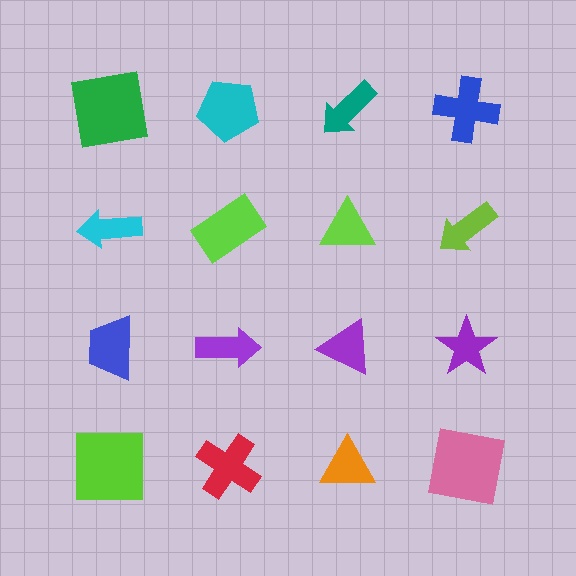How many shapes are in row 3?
4 shapes.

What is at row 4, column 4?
A pink square.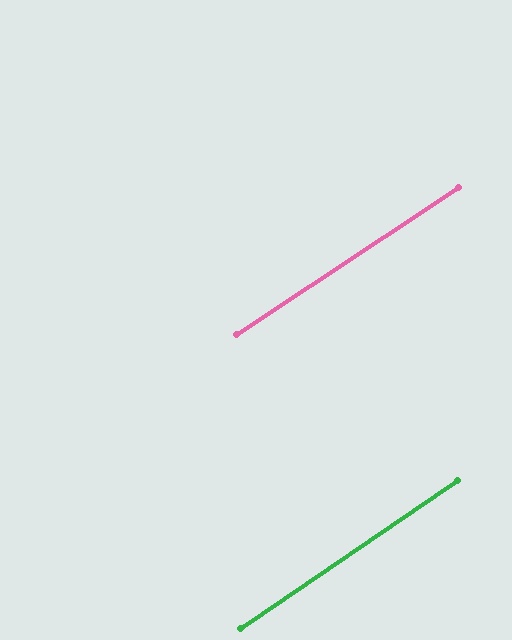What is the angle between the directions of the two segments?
Approximately 1 degree.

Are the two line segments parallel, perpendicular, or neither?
Parallel — their directions differ by only 0.6°.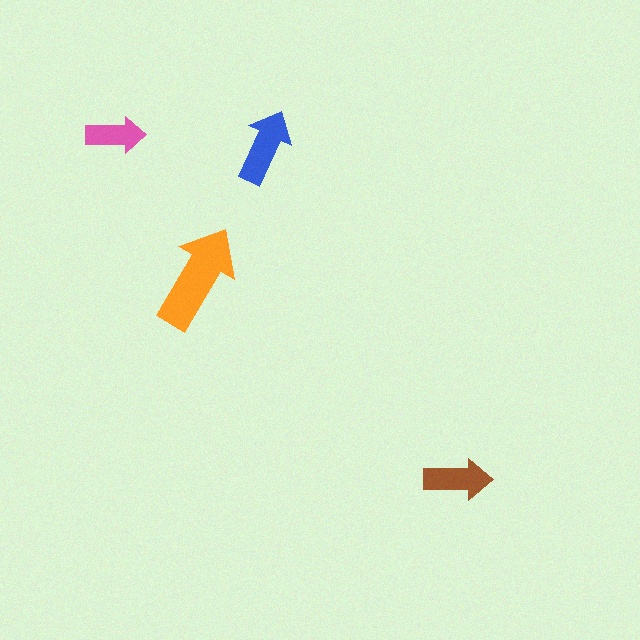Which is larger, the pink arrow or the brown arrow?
The brown one.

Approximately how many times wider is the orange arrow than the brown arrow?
About 1.5 times wider.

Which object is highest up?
The pink arrow is topmost.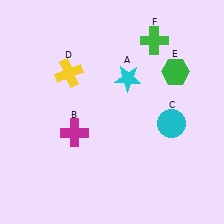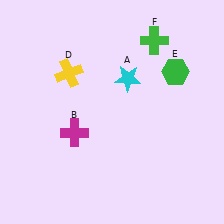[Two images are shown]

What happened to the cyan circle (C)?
The cyan circle (C) was removed in Image 2. It was in the bottom-right area of Image 1.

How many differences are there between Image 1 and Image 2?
There is 1 difference between the two images.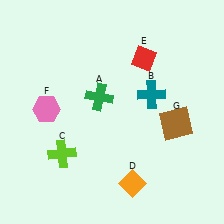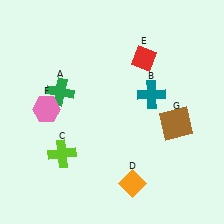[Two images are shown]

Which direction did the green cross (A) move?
The green cross (A) moved left.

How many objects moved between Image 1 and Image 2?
1 object moved between the two images.